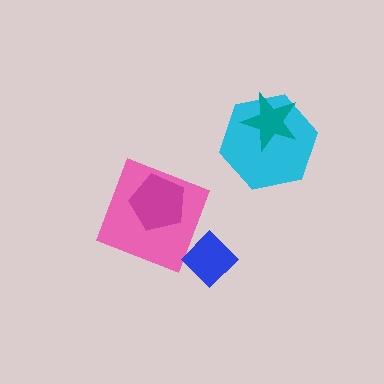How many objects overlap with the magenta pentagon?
1 object overlaps with the magenta pentagon.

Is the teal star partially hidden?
No, no other shape covers it.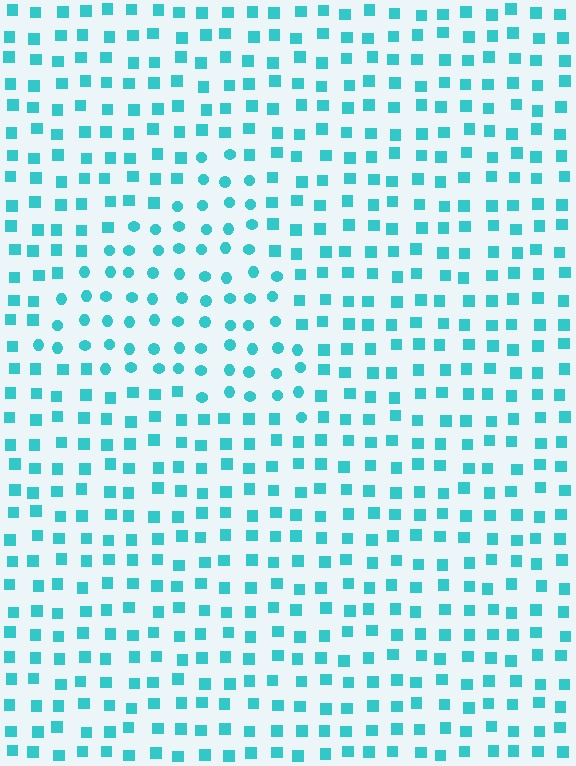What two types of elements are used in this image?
The image uses circles inside the triangle region and squares outside it.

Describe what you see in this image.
The image is filled with small cyan elements arranged in a uniform grid. A triangle-shaped region contains circles, while the surrounding area contains squares. The boundary is defined purely by the change in element shape.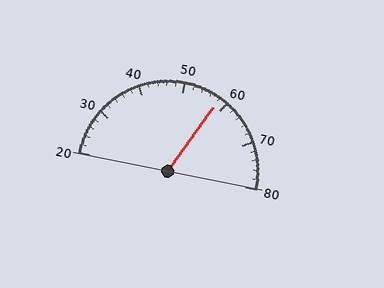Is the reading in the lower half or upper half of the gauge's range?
The reading is in the upper half of the range (20 to 80).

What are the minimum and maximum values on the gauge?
The gauge ranges from 20 to 80.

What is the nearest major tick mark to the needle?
The nearest major tick mark is 60.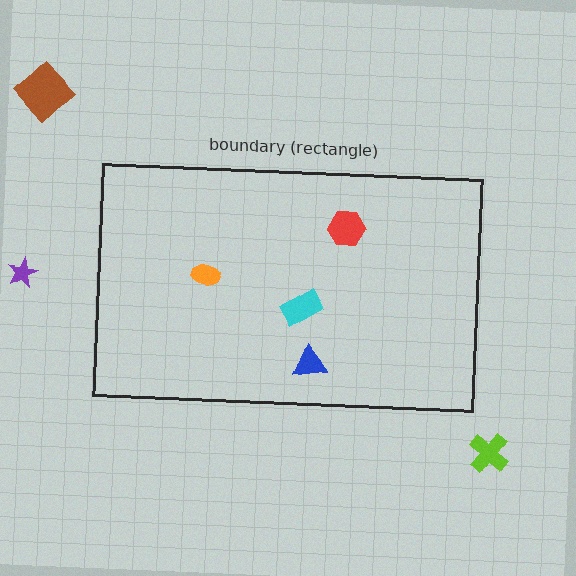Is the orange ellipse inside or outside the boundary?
Inside.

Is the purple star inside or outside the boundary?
Outside.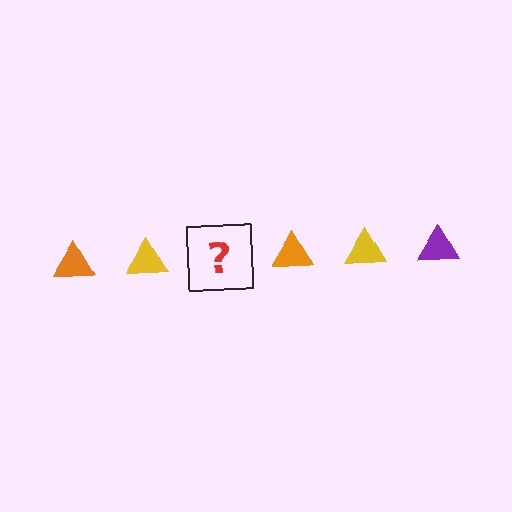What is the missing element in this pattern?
The missing element is a purple triangle.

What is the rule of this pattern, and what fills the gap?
The rule is that the pattern cycles through orange, yellow, purple triangles. The gap should be filled with a purple triangle.